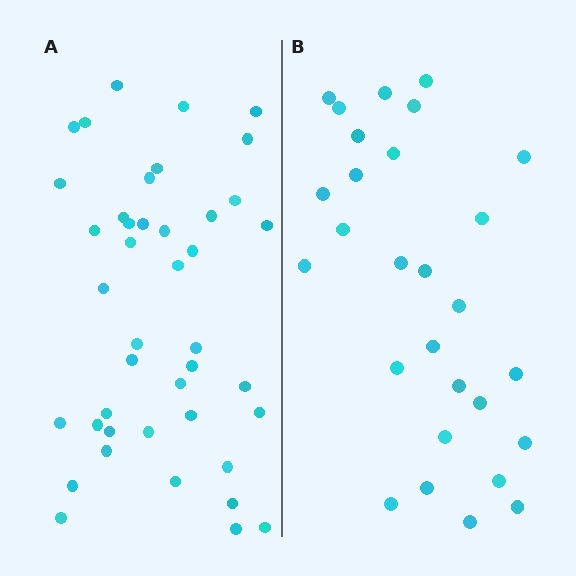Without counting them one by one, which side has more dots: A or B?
Region A (the left region) has more dots.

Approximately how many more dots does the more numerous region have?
Region A has approximately 15 more dots than region B.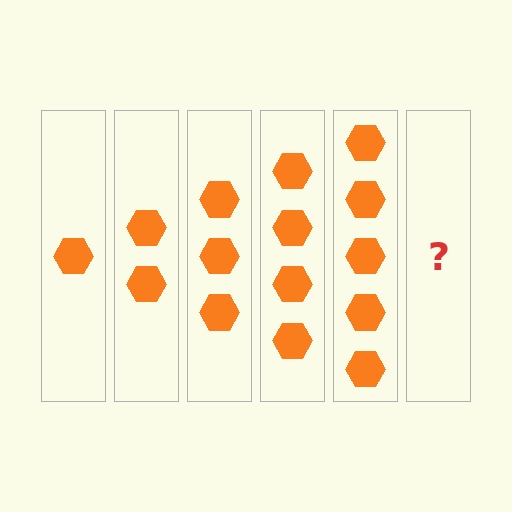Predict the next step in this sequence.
The next step is 6 hexagons.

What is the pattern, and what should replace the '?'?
The pattern is that each step adds one more hexagon. The '?' should be 6 hexagons.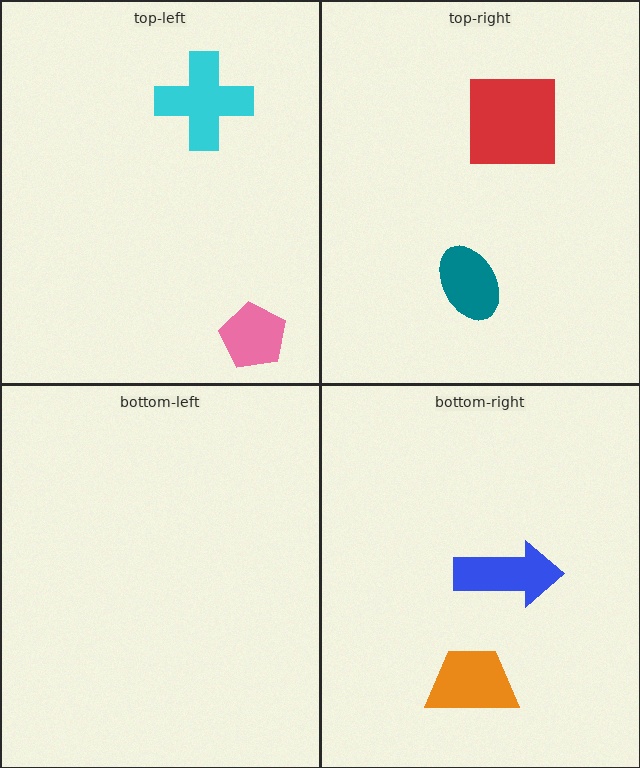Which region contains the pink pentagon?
The top-left region.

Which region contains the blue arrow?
The bottom-right region.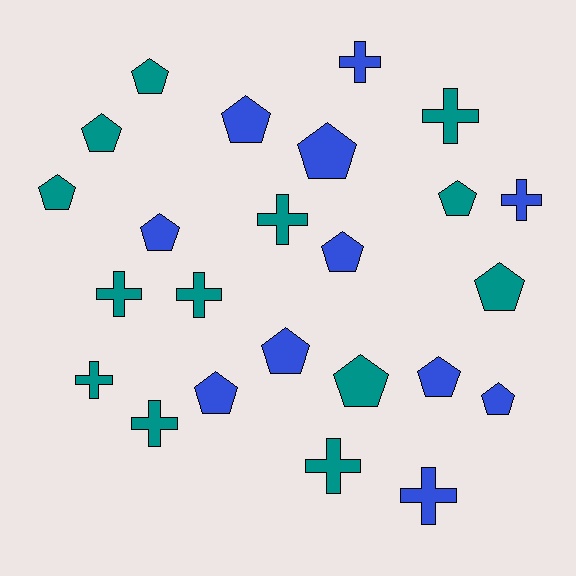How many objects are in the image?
There are 24 objects.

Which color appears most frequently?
Teal, with 13 objects.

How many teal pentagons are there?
There are 6 teal pentagons.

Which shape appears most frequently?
Pentagon, with 14 objects.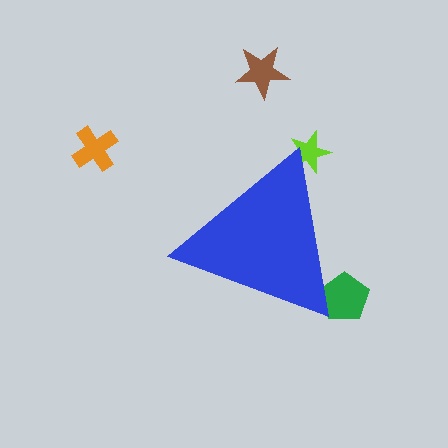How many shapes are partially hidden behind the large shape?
2 shapes are partially hidden.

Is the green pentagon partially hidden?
Yes, the green pentagon is partially hidden behind the blue triangle.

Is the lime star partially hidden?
Yes, the lime star is partially hidden behind the blue triangle.